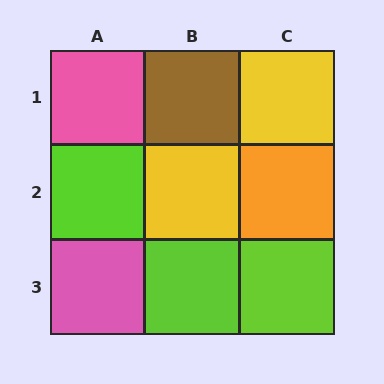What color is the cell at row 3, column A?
Pink.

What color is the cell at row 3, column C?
Lime.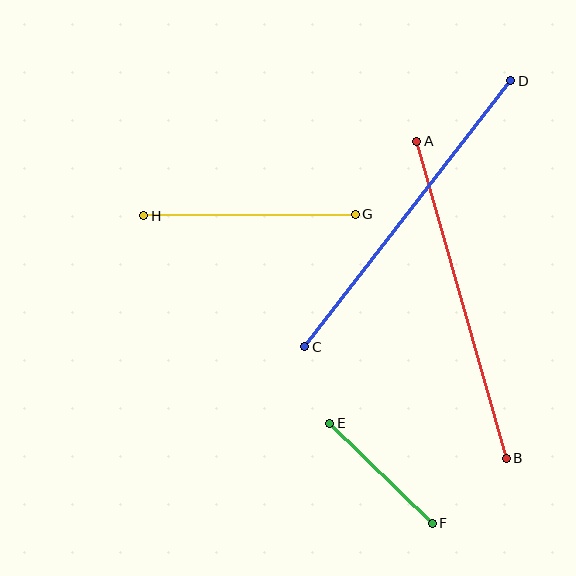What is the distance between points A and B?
The distance is approximately 330 pixels.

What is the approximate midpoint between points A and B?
The midpoint is at approximately (462, 300) pixels.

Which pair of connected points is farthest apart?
Points C and D are farthest apart.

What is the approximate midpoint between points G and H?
The midpoint is at approximately (249, 215) pixels.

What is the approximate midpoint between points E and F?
The midpoint is at approximately (381, 473) pixels.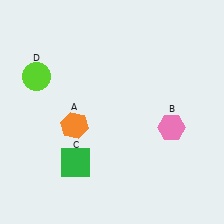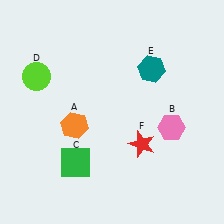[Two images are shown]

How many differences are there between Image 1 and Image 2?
There are 2 differences between the two images.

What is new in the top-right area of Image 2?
A teal hexagon (E) was added in the top-right area of Image 2.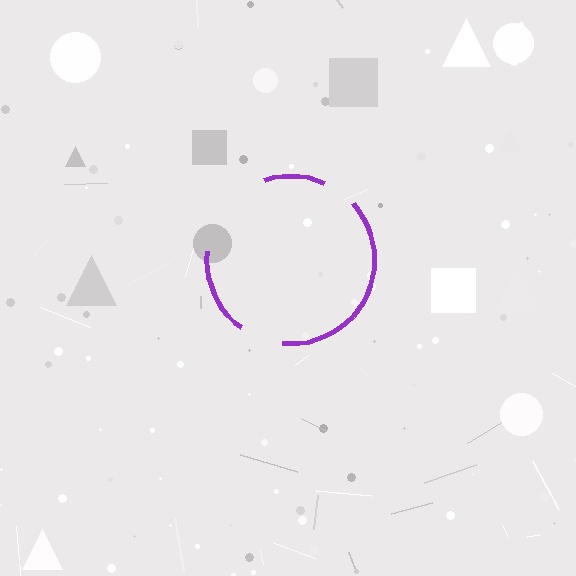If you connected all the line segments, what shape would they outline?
They would outline a circle.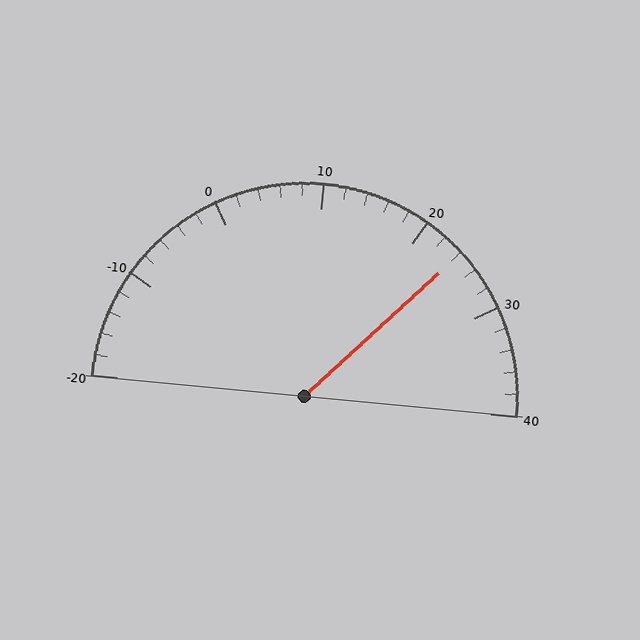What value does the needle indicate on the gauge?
The needle indicates approximately 24.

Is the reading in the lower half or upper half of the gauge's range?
The reading is in the upper half of the range (-20 to 40).